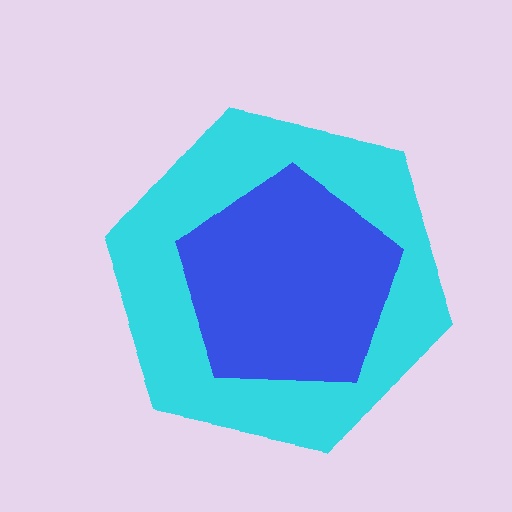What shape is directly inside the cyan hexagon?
The blue pentagon.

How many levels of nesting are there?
2.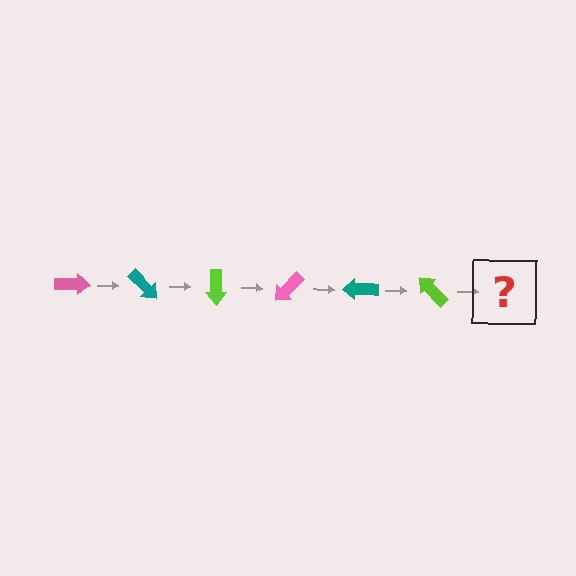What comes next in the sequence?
The next element should be a pink arrow, rotated 270 degrees from the start.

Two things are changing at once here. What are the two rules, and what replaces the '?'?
The two rules are that it rotates 45 degrees each step and the color cycles through pink, teal, and lime. The '?' should be a pink arrow, rotated 270 degrees from the start.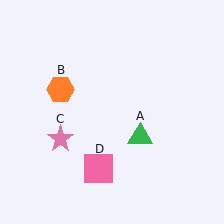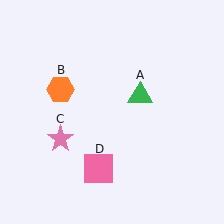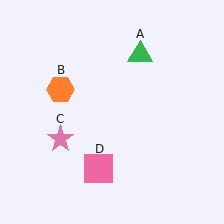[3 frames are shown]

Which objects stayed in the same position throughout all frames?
Orange hexagon (object B) and pink star (object C) and pink square (object D) remained stationary.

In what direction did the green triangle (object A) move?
The green triangle (object A) moved up.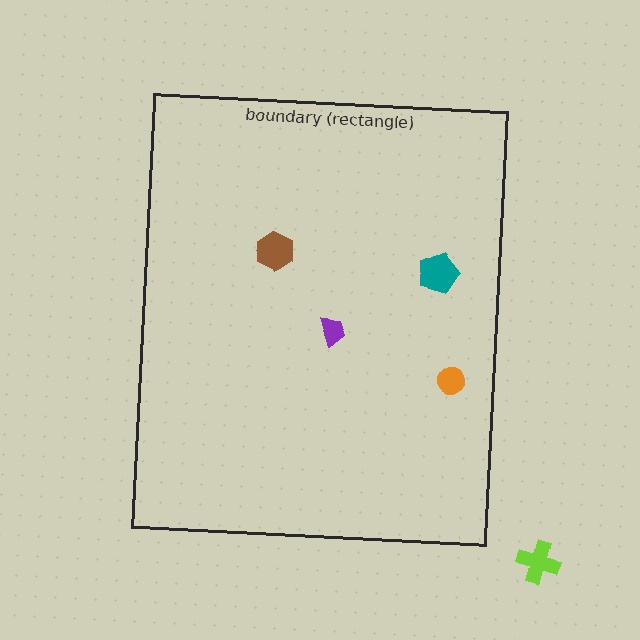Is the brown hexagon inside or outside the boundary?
Inside.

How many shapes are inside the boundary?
4 inside, 1 outside.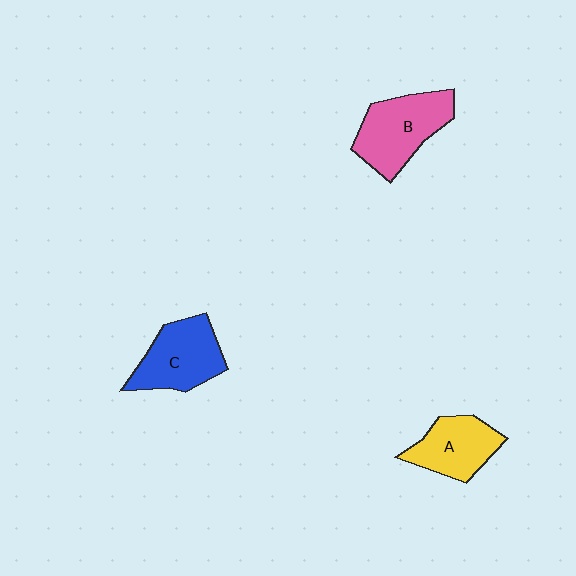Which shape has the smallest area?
Shape A (yellow).